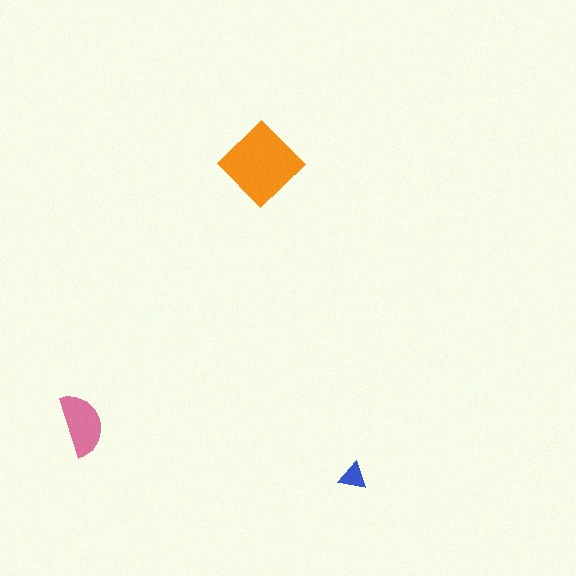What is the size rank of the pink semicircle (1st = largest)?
2nd.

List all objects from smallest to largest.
The blue triangle, the pink semicircle, the orange diamond.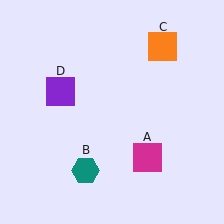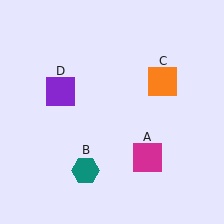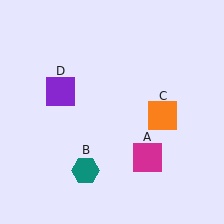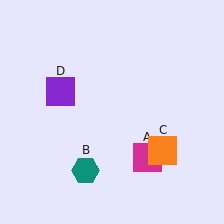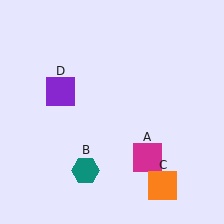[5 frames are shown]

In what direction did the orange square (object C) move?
The orange square (object C) moved down.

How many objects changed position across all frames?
1 object changed position: orange square (object C).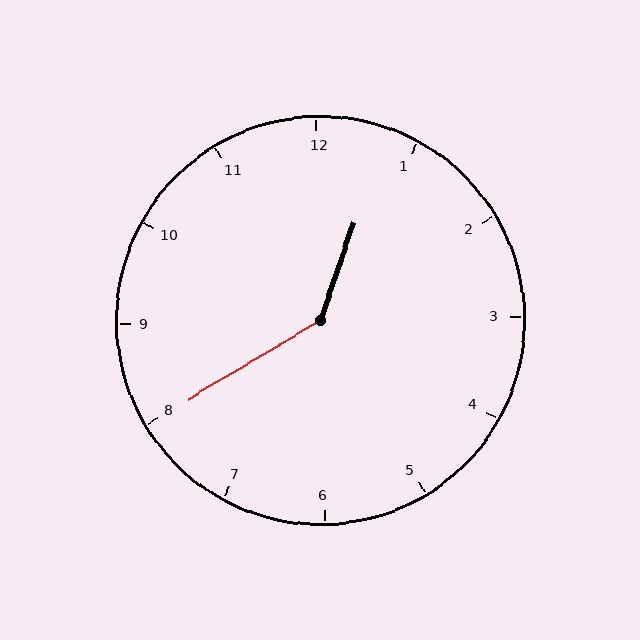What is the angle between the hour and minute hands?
Approximately 140 degrees.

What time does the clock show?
12:40.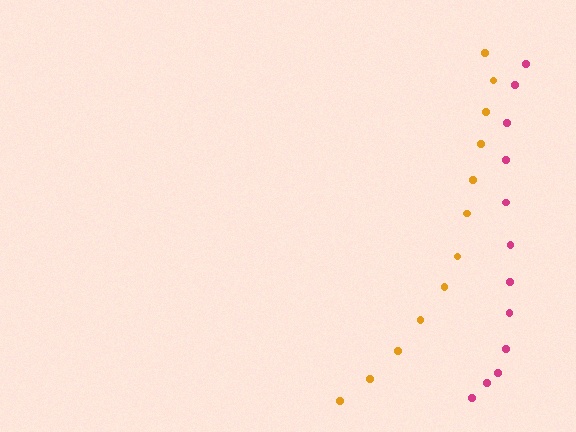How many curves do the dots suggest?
There are 2 distinct paths.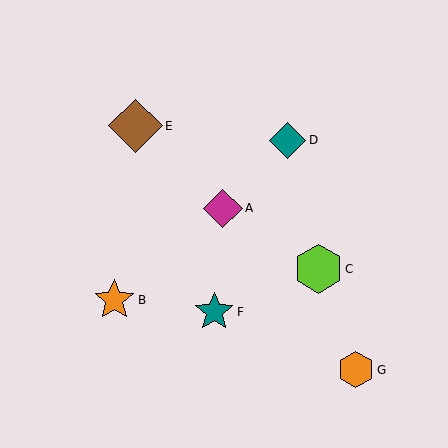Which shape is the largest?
The brown diamond (labeled E) is the largest.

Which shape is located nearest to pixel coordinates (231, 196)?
The magenta diamond (labeled A) at (223, 208) is nearest to that location.